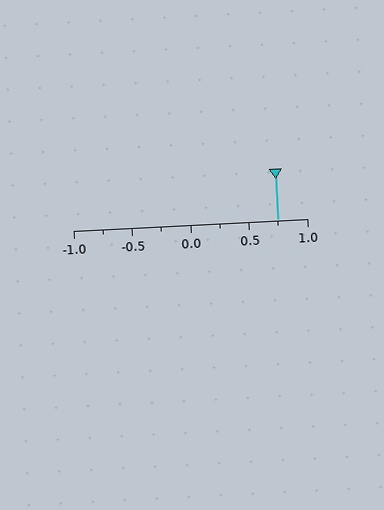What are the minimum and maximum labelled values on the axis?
The axis runs from -1.0 to 1.0.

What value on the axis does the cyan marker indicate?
The marker indicates approximately 0.75.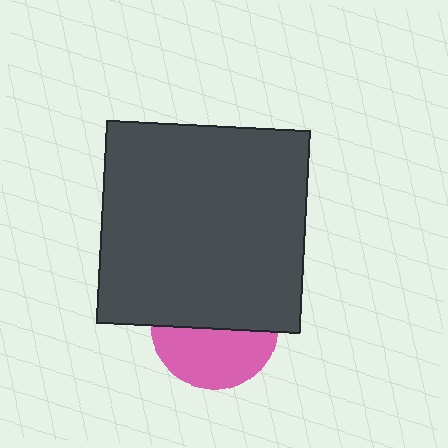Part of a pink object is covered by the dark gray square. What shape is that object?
It is a circle.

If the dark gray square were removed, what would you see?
You would see the complete pink circle.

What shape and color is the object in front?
The object in front is a dark gray square.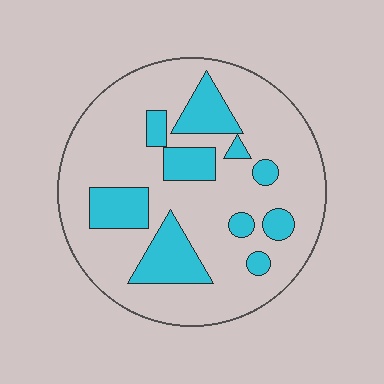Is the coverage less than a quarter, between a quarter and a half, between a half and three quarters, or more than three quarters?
Less than a quarter.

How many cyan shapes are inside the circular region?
10.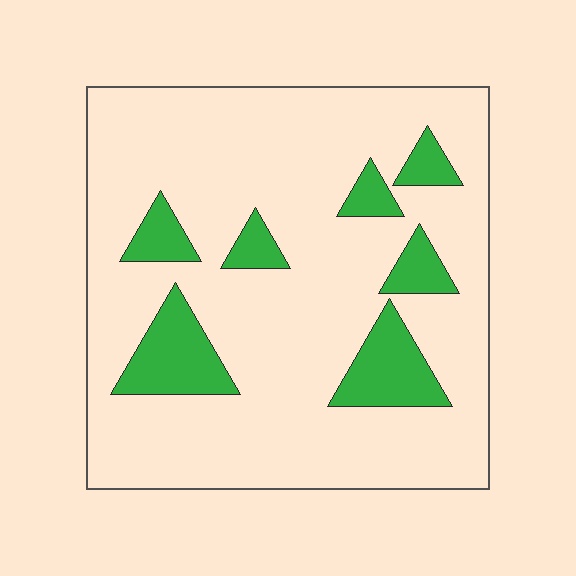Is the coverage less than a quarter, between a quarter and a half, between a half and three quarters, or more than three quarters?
Less than a quarter.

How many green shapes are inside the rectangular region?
7.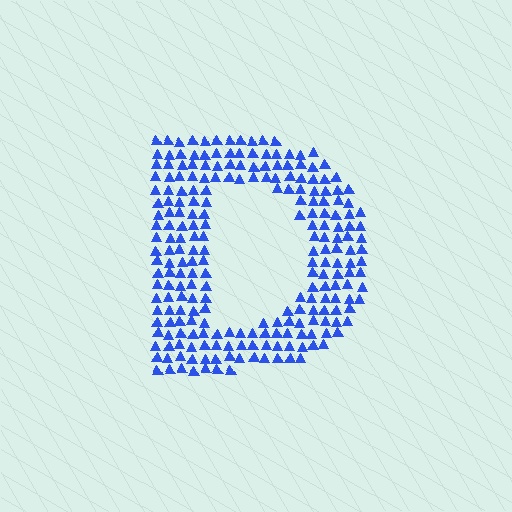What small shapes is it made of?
It is made of small triangles.